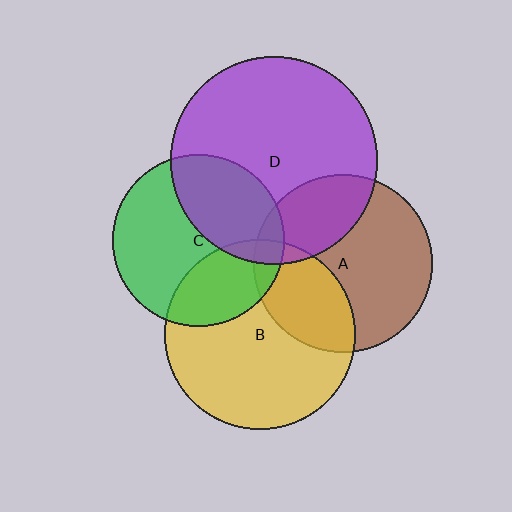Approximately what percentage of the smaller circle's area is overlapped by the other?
Approximately 30%.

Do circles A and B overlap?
Yes.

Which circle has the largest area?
Circle D (purple).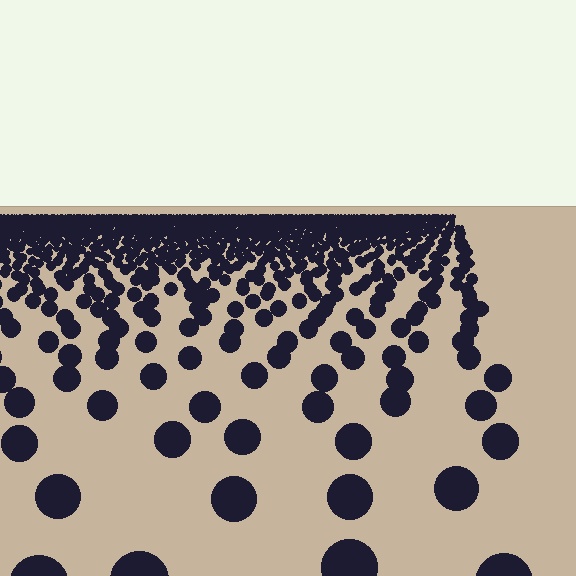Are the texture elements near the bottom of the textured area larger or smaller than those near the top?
Larger. Near the bottom, elements are closer to the viewer and appear at a bigger on-screen size.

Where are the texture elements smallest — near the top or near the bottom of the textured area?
Near the top.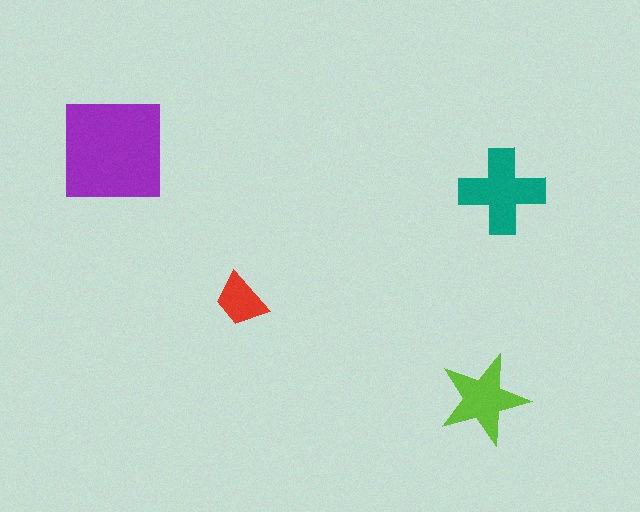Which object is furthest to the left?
The purple square is leftmost.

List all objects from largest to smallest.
The purple square, the teal cross, the lime star, the red trapezoid.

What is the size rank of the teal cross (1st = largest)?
2nd.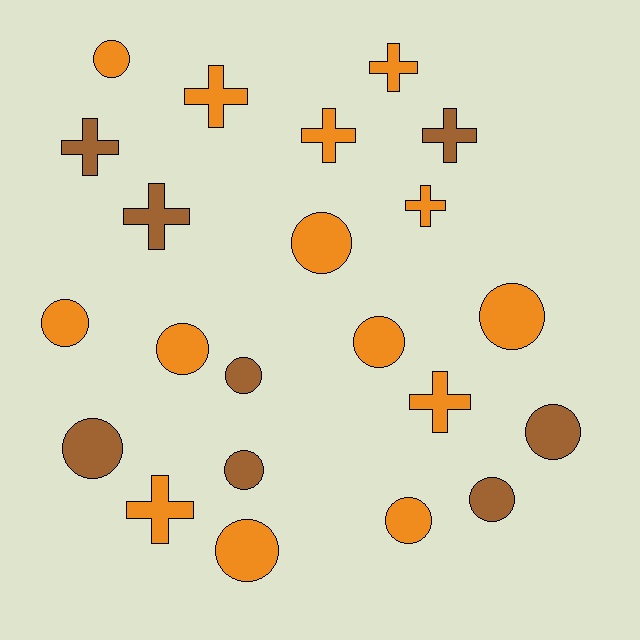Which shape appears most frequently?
Circle, with 13 objects.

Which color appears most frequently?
Orange, with 14 objects.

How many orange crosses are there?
There are 6 orange crosses.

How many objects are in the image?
There are 22 objects.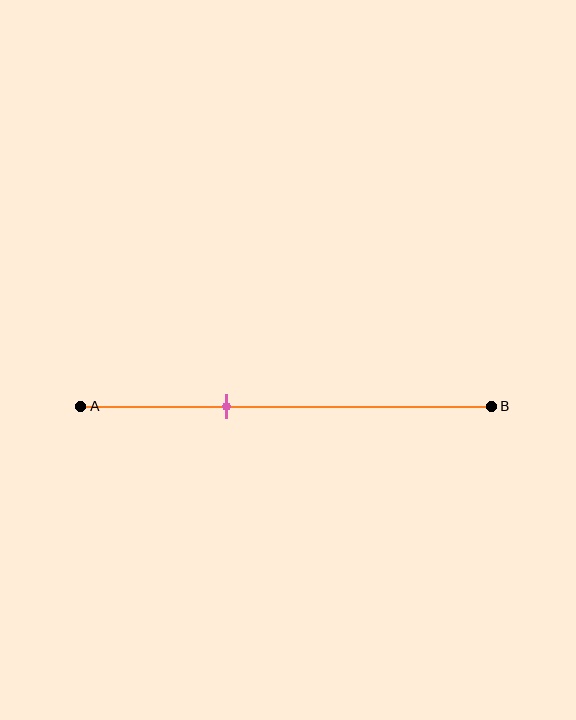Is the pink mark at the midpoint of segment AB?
No, the mark is at about 35% from A, not at the 50% midpoint.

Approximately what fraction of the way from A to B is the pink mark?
The pink mark is approximately 35% of the way from A to B.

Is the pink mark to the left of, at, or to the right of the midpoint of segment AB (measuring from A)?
The pink mark is to the left of the midpoint of segment AB.